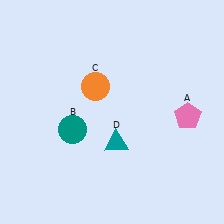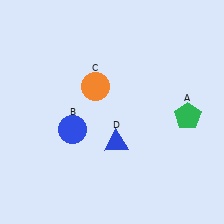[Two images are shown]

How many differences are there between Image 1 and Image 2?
There are 3 differences between the two images.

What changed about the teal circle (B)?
In Image 1, B is teal. In Image 2, it changed to blue.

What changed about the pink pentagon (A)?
In Image 1, A is pink. In Image 2, it changed to green.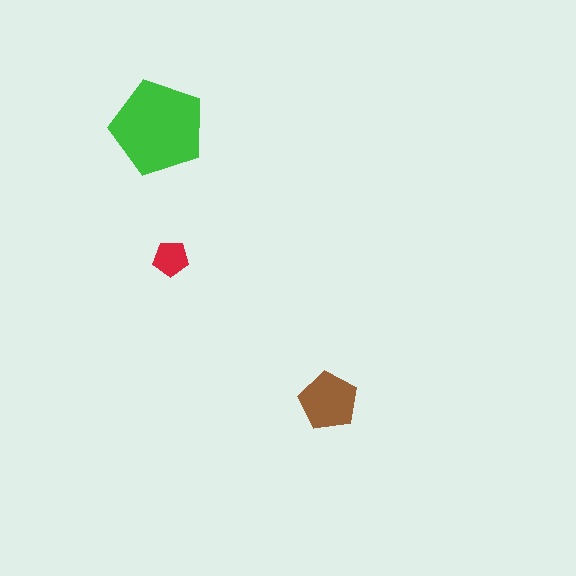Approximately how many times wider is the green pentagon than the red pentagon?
About 2.5 times wider.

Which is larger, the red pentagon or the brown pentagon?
The brown one.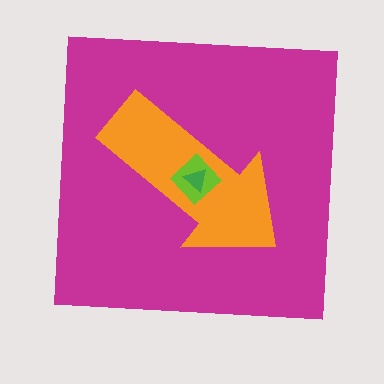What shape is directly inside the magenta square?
The orange arrow.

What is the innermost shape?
The green triangle.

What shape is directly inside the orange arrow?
The lime diamond.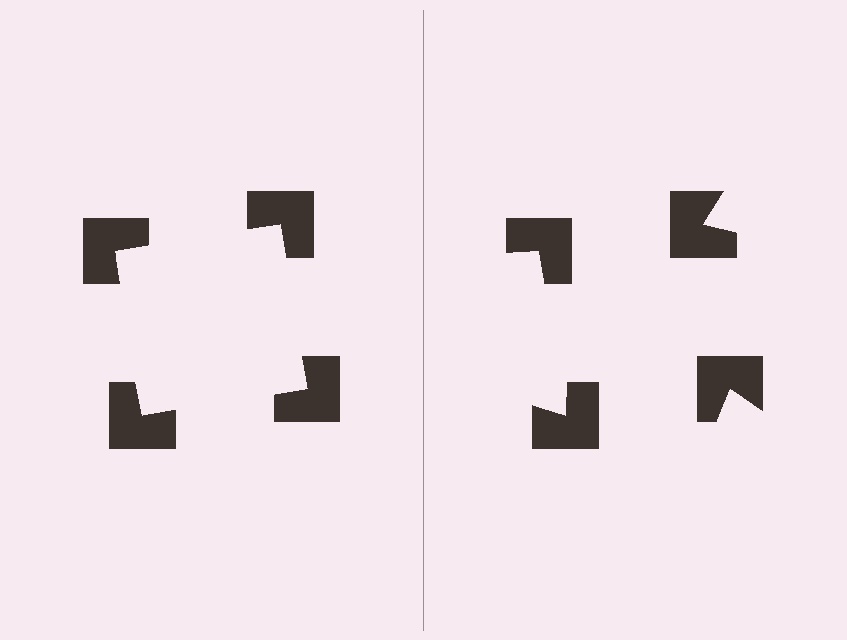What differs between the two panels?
The notched squares are positioned identically on both sides; only the wedge orientations differ. On the left they align to a square; on the right they are misaligned.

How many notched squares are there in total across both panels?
8 — 4 on each side.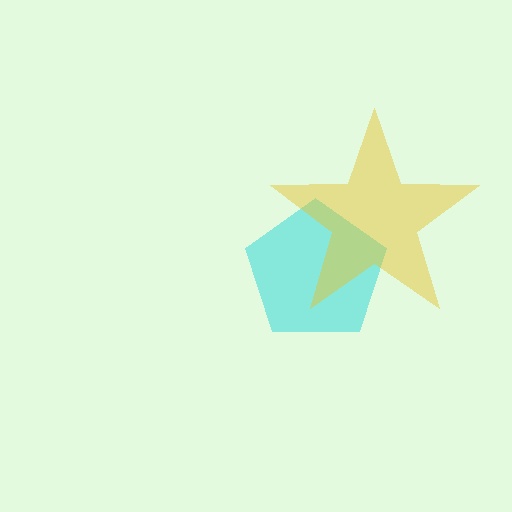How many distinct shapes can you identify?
There are 2 distinct shapes: a cyan pentagon, a yellow star.